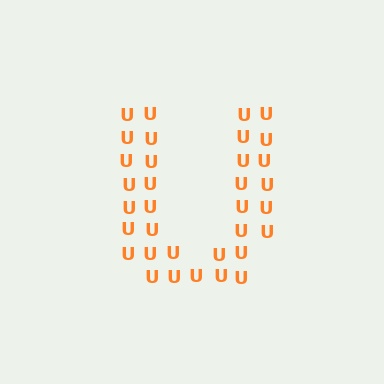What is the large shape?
The large shape is the letter U.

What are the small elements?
The small elements are letter U's.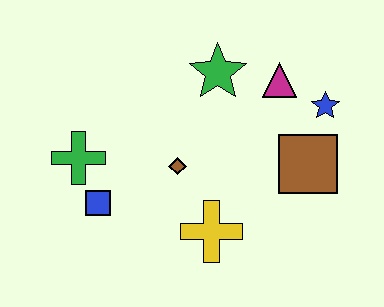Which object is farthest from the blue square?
The blue star is farthest from the blue square.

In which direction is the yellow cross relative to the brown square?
The yellow cross is to the left of the brown square.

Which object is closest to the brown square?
The blue star is closest to the brown square.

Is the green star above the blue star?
Yes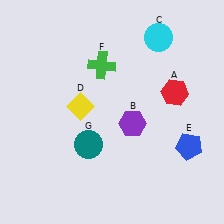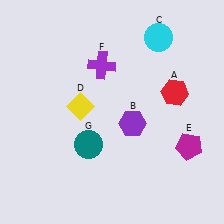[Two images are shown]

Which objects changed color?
E changed from blue to magenta. F changed from green to purple.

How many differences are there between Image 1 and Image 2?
There are 2 differences between the two images.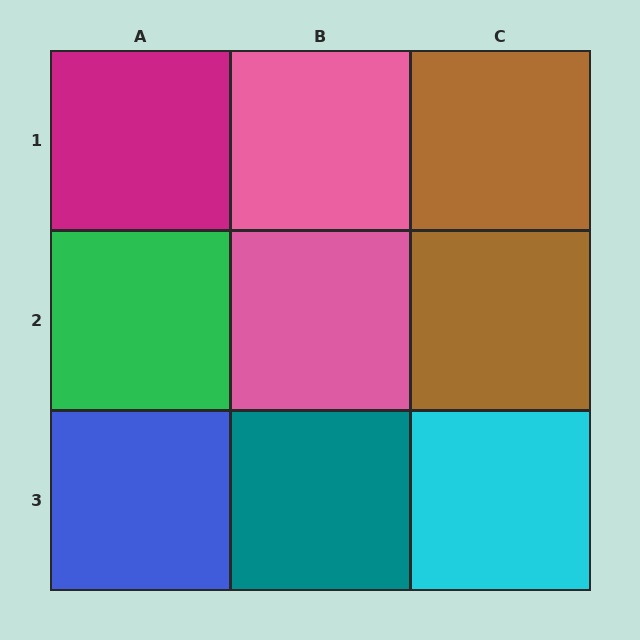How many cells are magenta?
1 cell is magenta.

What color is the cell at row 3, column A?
Blue.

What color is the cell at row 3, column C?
Cyan.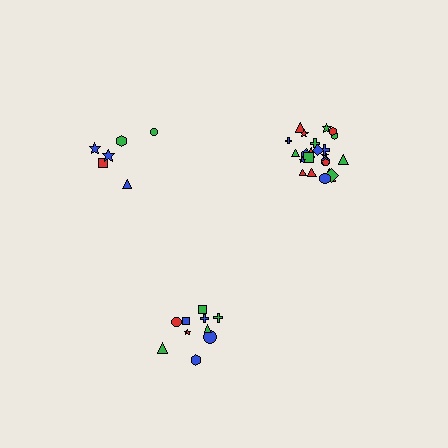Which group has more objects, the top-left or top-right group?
The top-right group.